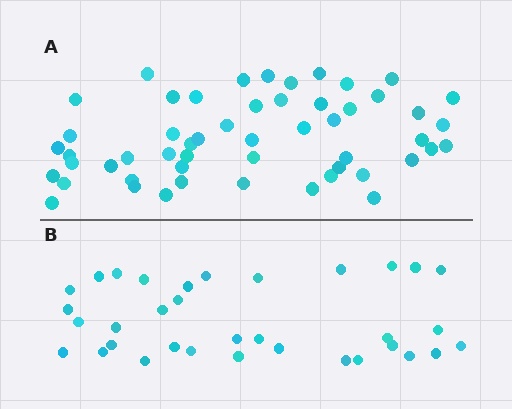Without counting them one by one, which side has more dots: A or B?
Region A (the top region) has more dots.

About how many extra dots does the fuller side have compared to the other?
Region A has approximately 20 more dots than region B.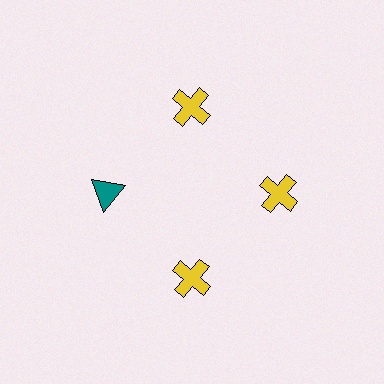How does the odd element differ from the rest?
It differs in both color (teal instead of yellow) and shape (triangle instead of cross).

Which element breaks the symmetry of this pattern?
The teal triangle at roughly the 9 o'clock position breaks the symmetry. All other shapes are yellow crosses.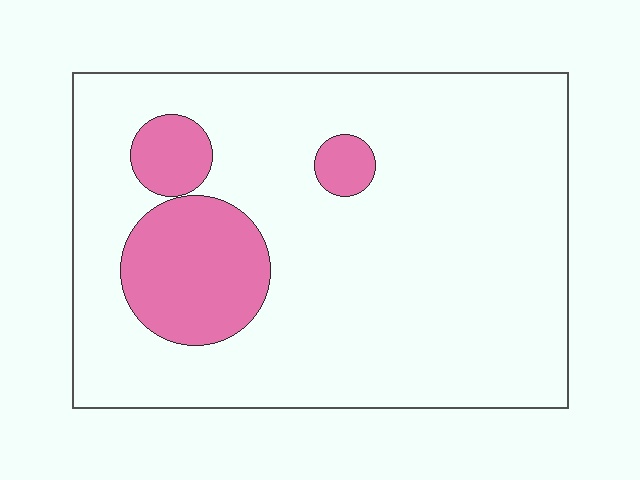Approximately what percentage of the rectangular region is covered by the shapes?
Approximately 15%.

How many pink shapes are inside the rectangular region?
3.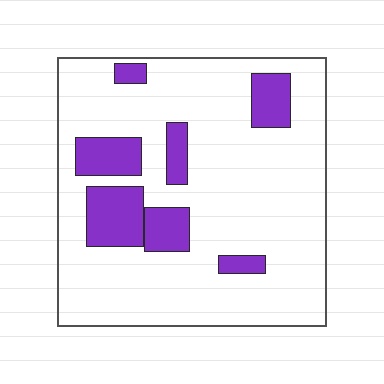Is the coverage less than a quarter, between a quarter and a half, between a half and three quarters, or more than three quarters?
Less than a quarter.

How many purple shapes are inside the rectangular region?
7.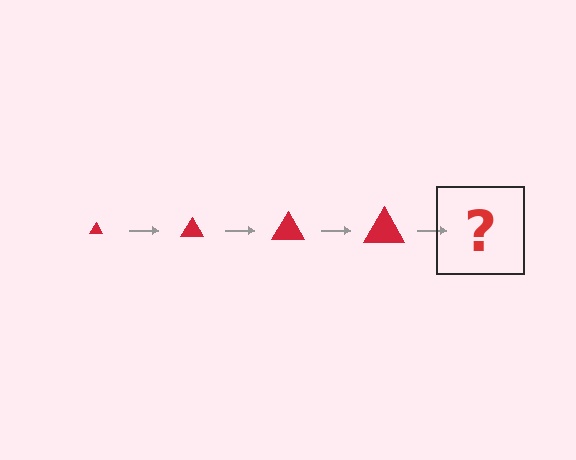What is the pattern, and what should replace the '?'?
The pattern is that the triangle gets progressively larger each step. The '?' should be a red triangle, larger than the previous one.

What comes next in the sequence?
The next element should be a red triangle, larger than the previous one.